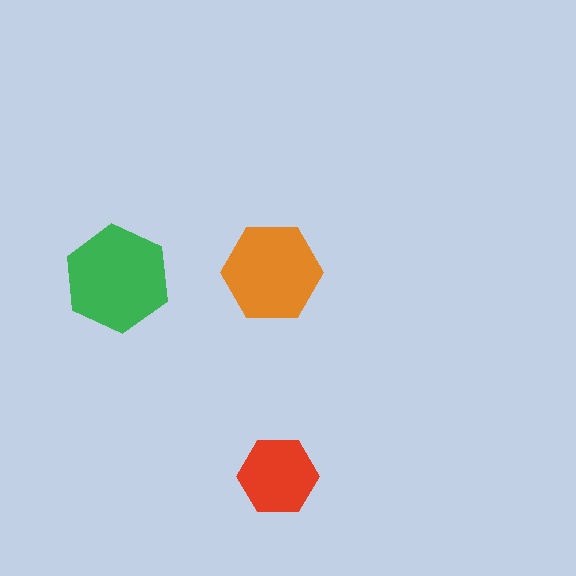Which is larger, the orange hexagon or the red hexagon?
The orange one.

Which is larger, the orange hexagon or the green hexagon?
The green one.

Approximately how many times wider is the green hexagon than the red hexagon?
About 1.5 times wider.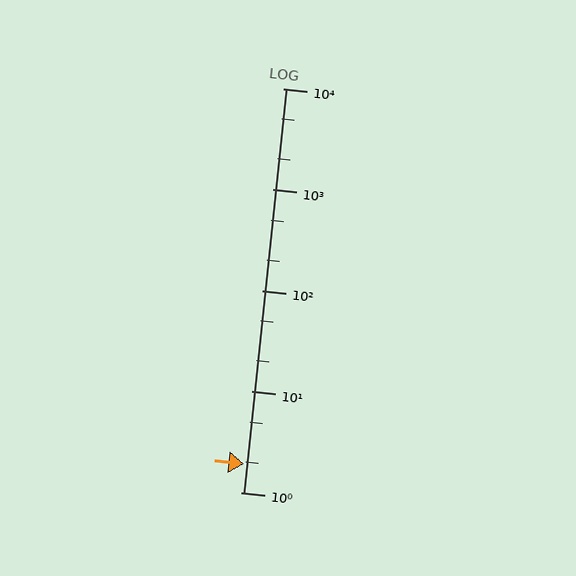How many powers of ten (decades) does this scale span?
The scale spans 4 decades, from 1 to 10000.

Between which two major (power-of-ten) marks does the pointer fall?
The pointer is between 1 and 10.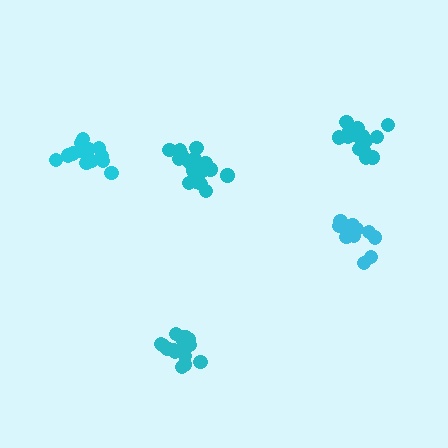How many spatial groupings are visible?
There are 5 spatial groupings.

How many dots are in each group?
Group 1: 19 dots, Group 2: 15 dots, Group 3: 13 dots, Group 4: 16 dots, Group 5: 13 dots (76 total).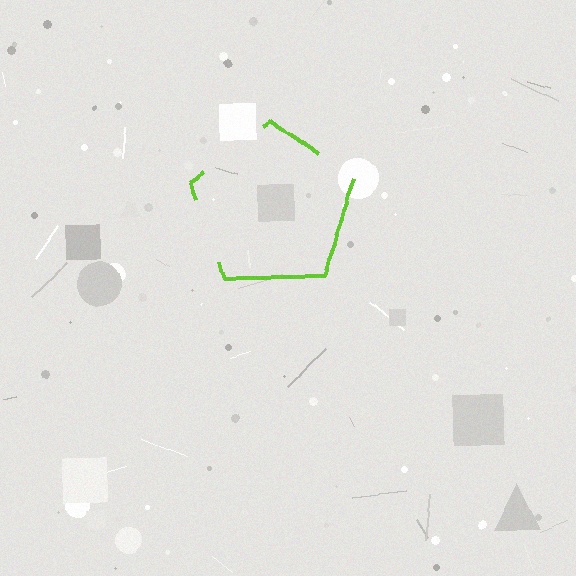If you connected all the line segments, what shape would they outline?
They would outline a pentagon.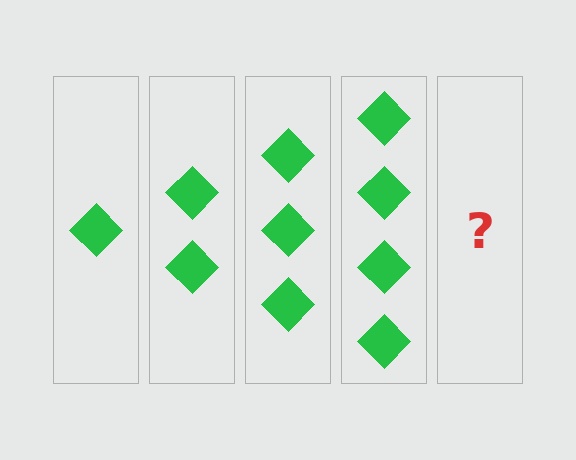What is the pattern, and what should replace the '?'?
The pattern is that each step adds one more diamond. The '?' should be 5 diamonds.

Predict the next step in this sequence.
The next step is 5 diamonds.